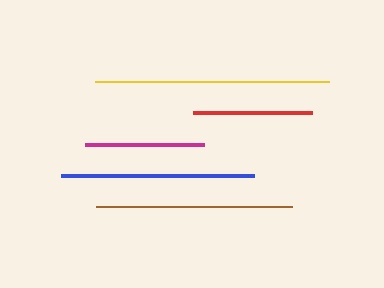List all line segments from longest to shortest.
From longest to shortest: yellow, brown, blue, magenta, red.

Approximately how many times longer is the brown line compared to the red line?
The brown line is approximately 1.6 times the length of the red line.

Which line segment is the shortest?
The red line is the shortest at approximately 119 pixels.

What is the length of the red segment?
The red segment is approximately 119 pixels long.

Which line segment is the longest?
The yellow line is the longest at approximately 234 pixels.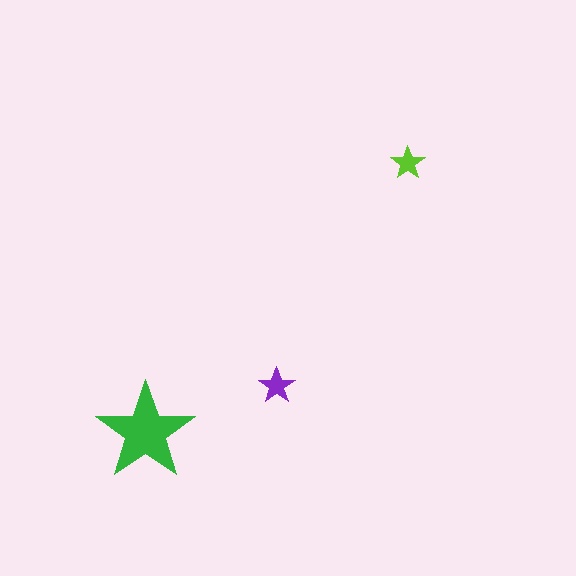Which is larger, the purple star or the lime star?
The purple one.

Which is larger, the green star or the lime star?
The green one.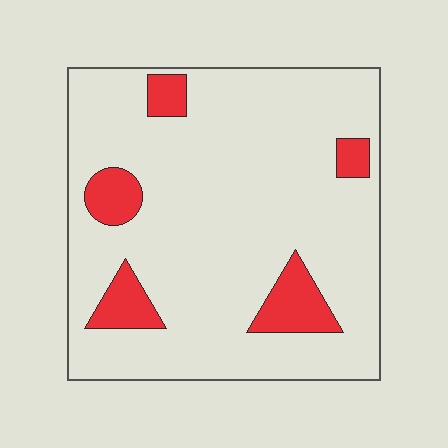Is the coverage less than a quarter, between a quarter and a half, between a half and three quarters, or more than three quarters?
Less than a quarter.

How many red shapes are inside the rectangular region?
5.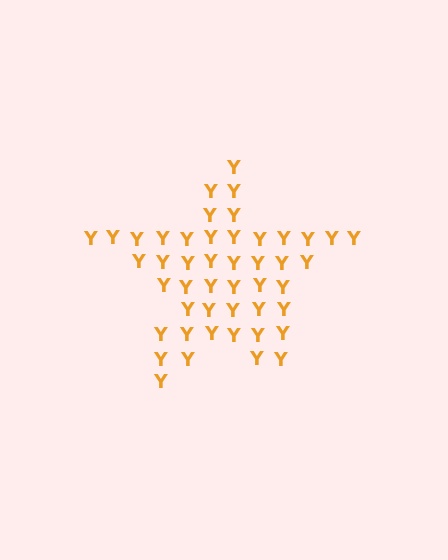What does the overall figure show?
The overall figure shows a star.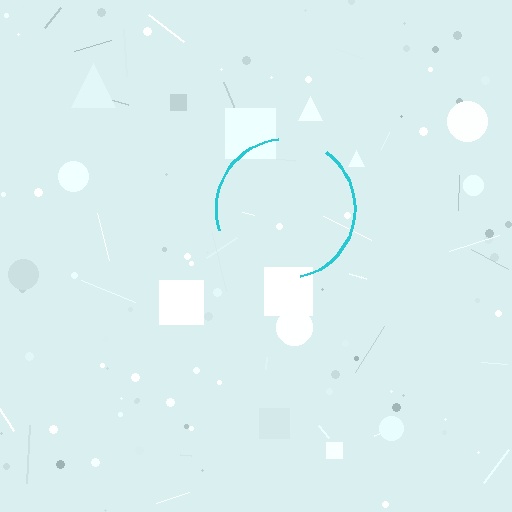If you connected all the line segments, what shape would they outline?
They would outline a circle.